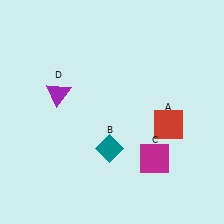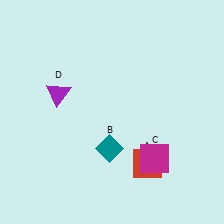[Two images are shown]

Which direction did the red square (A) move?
The red square (A) moved down.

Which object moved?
The red square (A) moved down.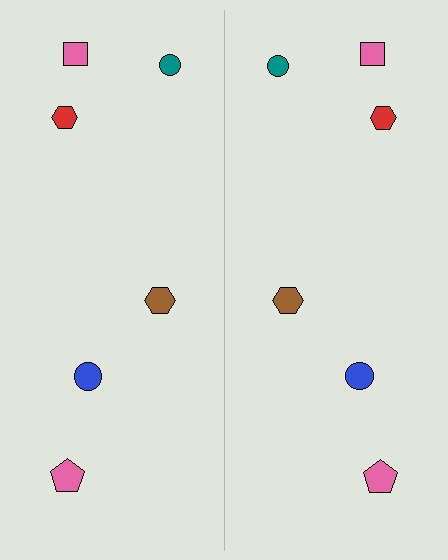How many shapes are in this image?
There are 12 shapes in this image.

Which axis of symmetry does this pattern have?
The pattern has a vertical axis of symmetry running through the center of the image.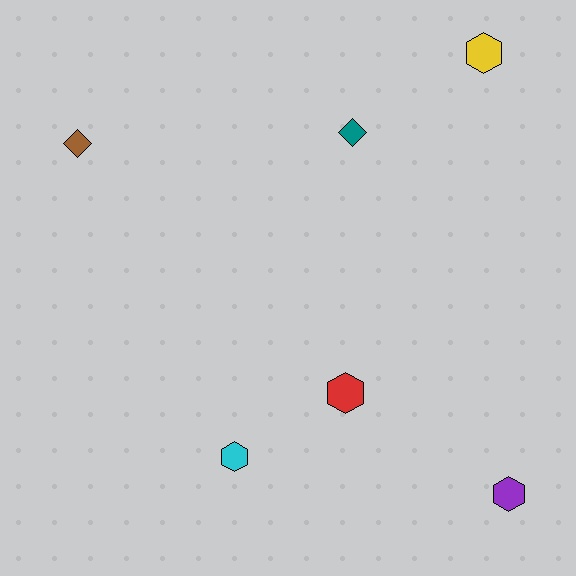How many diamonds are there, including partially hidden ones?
There are 2 diamonds.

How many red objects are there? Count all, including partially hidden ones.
There is 1 red object.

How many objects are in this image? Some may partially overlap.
There are 6 objects.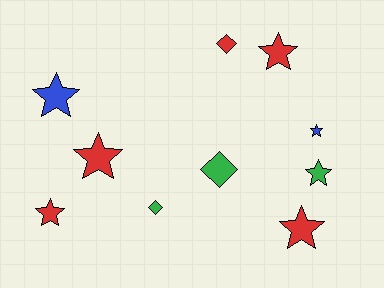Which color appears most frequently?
Red, with 5 objects.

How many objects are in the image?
There are 10 objects.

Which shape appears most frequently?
Star, with 7 objects.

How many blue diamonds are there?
There are no blue diamonds.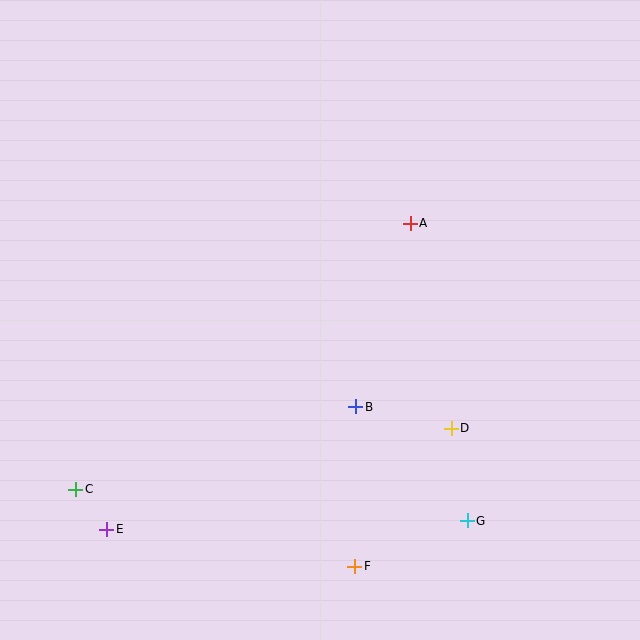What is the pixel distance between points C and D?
The distance between C and D is 381 pixels.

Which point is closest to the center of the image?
Point B at (356, 407) is closest to the center.